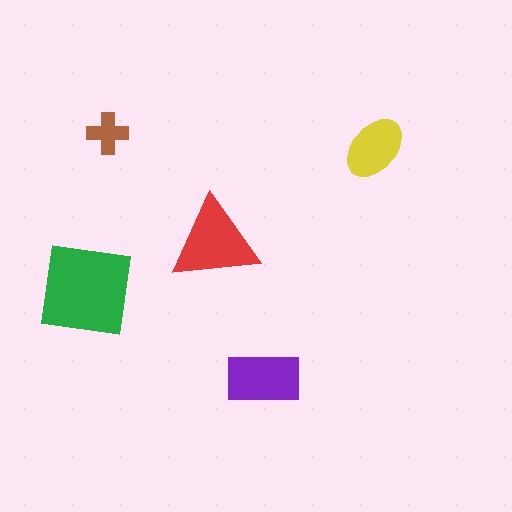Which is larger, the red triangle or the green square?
The green square.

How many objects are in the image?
There are 5 objects in the image.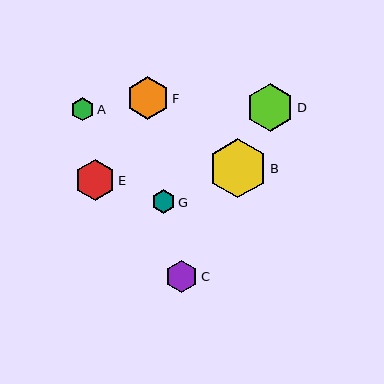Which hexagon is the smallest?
Hexagon A is the smallest with a size of approximately 23 pixels.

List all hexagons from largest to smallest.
From largest to smallest: B, D, F, E, C, G, A.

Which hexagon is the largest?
Hexagon B is the largest with a size of approximately 59 pixels.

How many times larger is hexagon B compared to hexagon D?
Hexagon B is approximately 1.2 times the size of hexagon D.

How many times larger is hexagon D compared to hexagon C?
Hexagon D is approximately 1.5 times the size of hexagon C.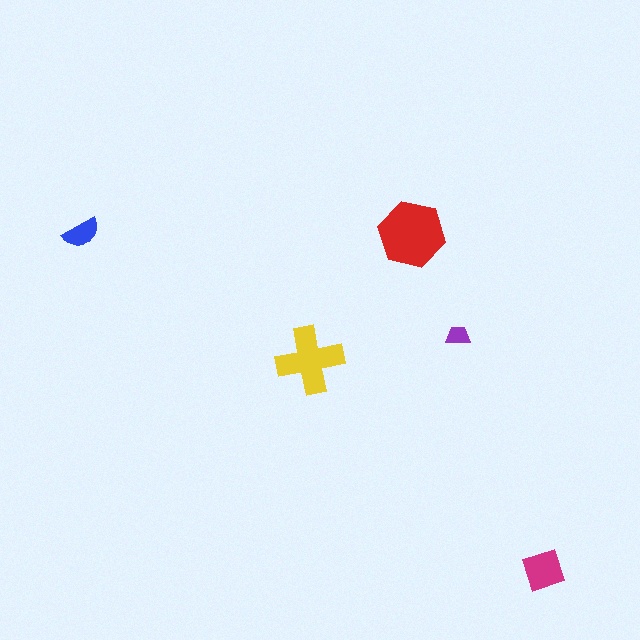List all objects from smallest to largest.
The purple trapezoid, the blue semicircle, the magenta diamond, the yellow cross, the red hexagon.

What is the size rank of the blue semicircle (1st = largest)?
4th.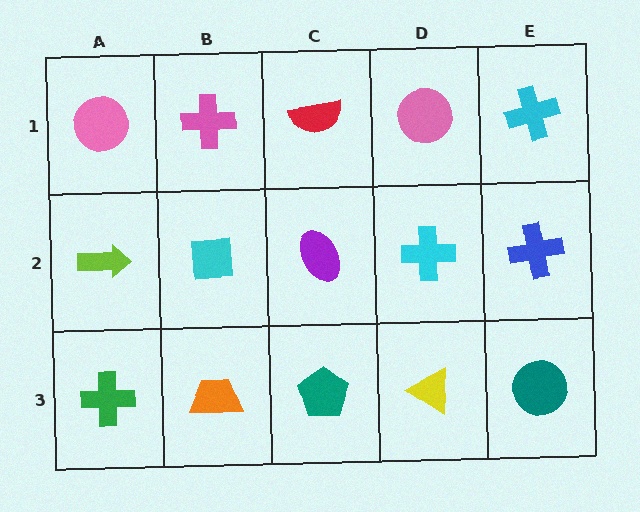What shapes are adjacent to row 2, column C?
A red semicircle (row 1, column C), a teal pentagon (row 3, column C), a cyan square (row 2, column B), a cyan cross (row 2, column D).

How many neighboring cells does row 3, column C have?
3.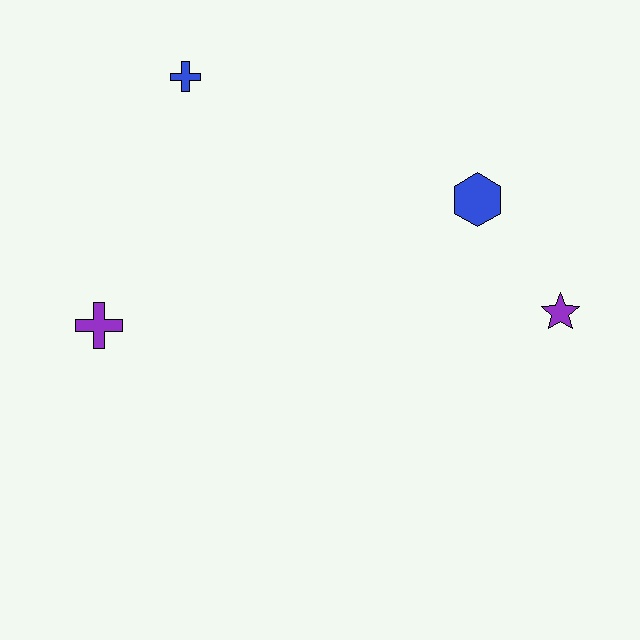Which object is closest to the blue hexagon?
The purple star is closest to the blue hexagon.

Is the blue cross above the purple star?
Yes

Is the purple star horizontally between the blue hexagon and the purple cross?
No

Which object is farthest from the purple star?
The purple cross is farthest from the purple star.